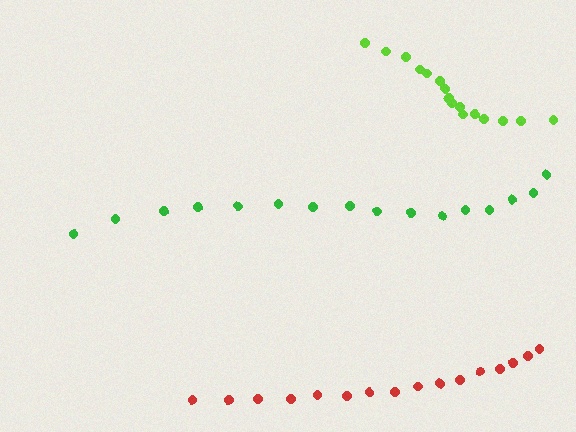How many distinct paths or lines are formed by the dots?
There are 3 distinct paths.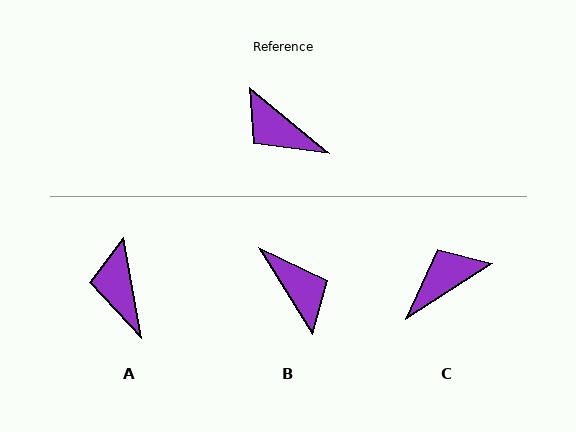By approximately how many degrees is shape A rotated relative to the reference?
Approximately 40 degrees clockwise.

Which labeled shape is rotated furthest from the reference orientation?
B, about 161 degrees away.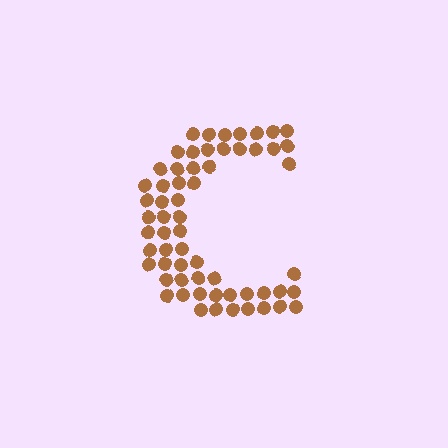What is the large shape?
The large shape is the letter C.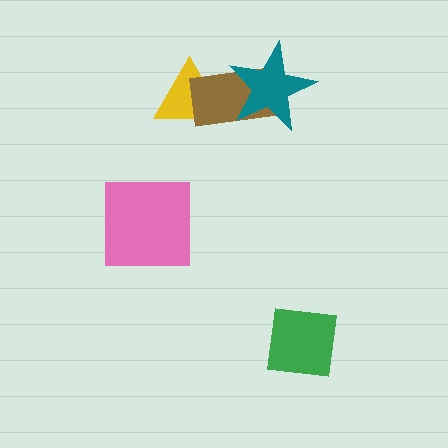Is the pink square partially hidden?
No, no other shape covers it.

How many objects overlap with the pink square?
0 objects overlap with the pink square.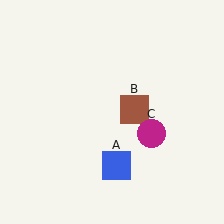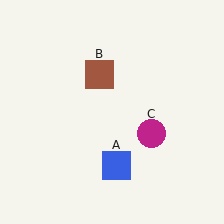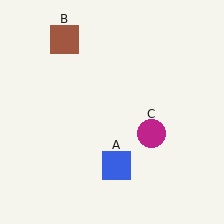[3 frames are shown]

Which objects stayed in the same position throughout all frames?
Blue square (object A) and magenta circle (object C) remained stationary.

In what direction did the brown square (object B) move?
The brown square (object B) moved up and to the left.